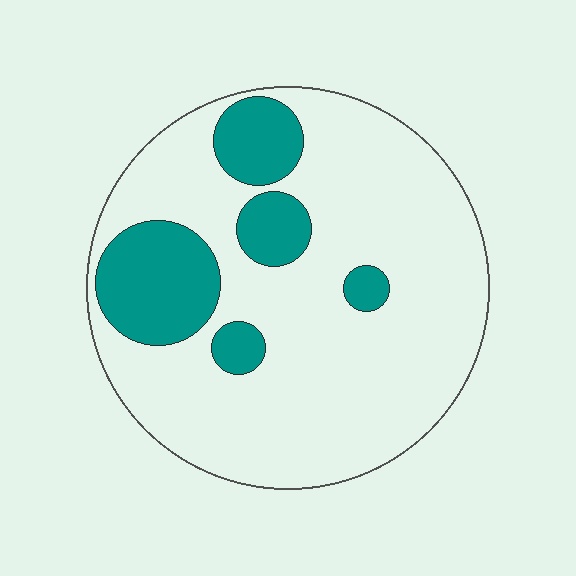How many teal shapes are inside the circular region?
5.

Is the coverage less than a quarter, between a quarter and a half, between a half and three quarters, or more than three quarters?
Less than a quarter.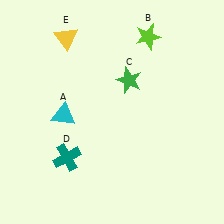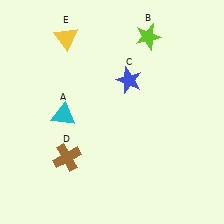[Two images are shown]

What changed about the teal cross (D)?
In Image 1, D is teal. In Image 2, it changed to brown.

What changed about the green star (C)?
In Image 1, C is green. In Image 2, it changed to blue.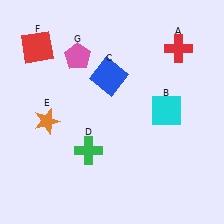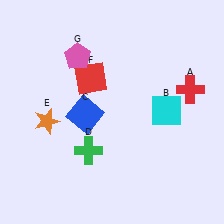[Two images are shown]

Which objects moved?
The objects that moved are: the red cross (A), the blue square (C), the red square (F).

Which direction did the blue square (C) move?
The blue square (C) moved down.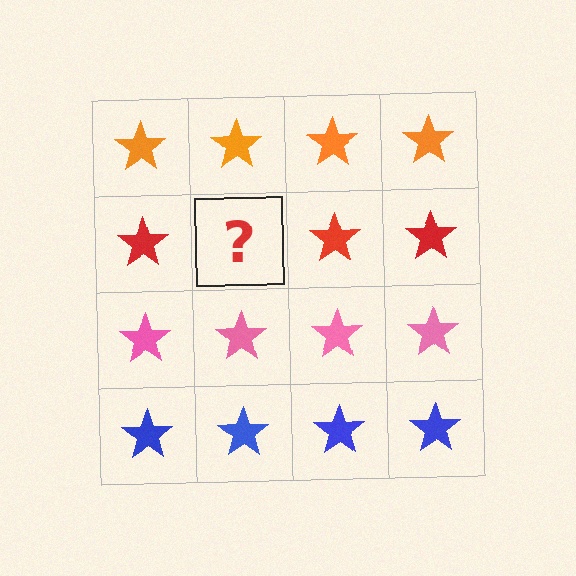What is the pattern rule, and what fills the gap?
The rule is that each row has a consistent color. The gap should be filled with a red star.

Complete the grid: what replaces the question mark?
The question mark should be replaced with a red star.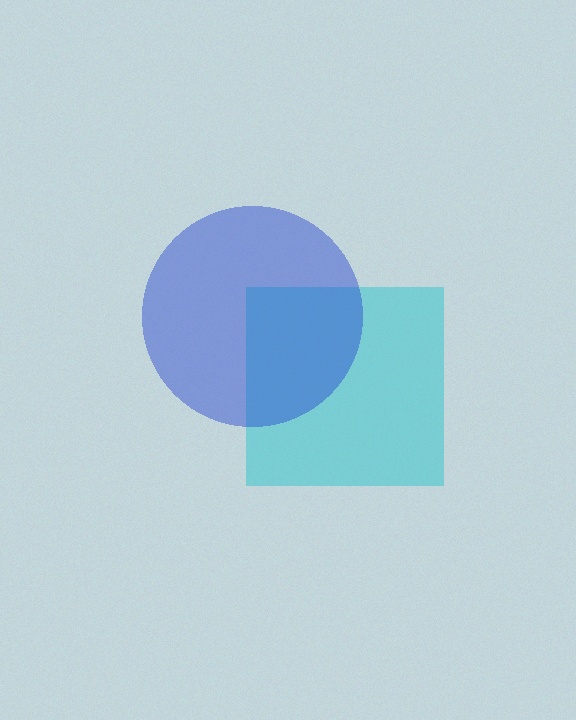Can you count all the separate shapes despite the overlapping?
Yes, there are 2 separate shapes.